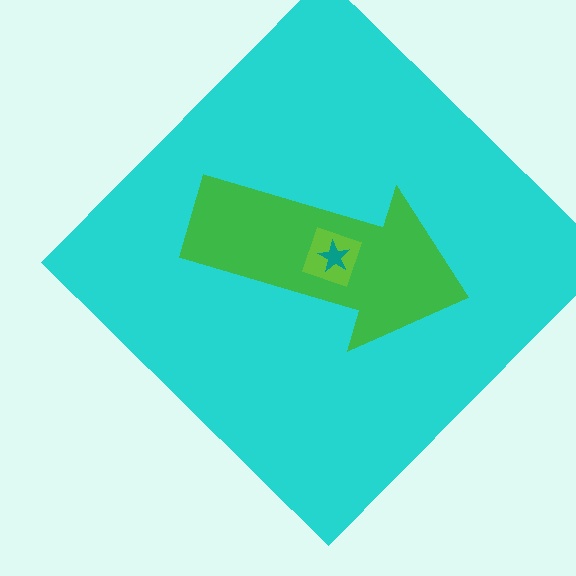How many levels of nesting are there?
4.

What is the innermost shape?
The teal star.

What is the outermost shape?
The cyan diamond.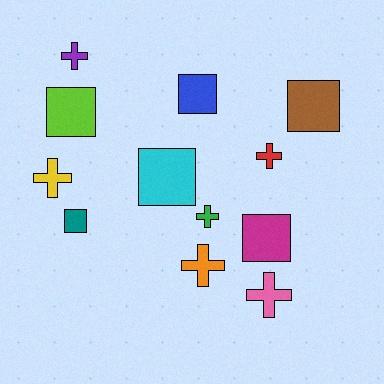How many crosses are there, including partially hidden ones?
There are 6 crosses.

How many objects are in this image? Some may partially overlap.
There are 12 objects.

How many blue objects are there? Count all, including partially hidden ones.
There is 1 blue object.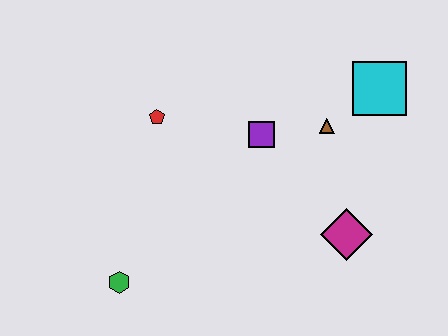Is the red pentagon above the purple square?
Yes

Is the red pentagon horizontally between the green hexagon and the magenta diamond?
Yes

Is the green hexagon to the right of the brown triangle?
No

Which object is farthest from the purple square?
The green hexagon is farthest from the purple square.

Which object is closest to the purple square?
The brown triangle is closest to the purple square.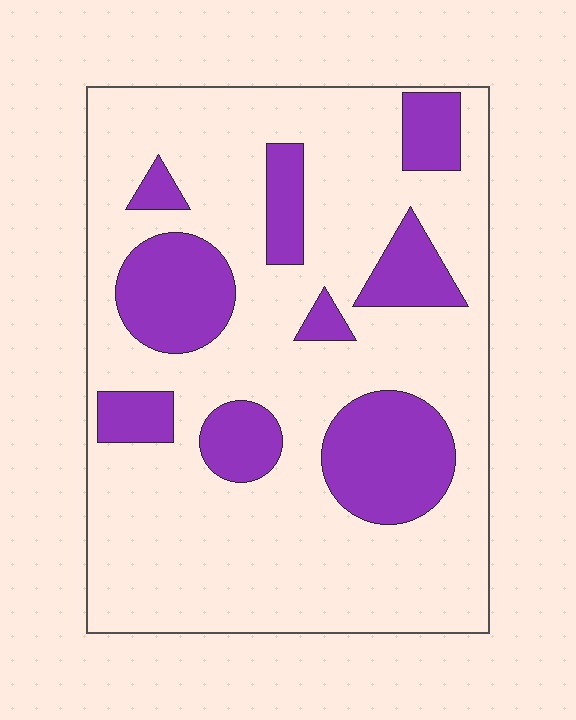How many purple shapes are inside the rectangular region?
9.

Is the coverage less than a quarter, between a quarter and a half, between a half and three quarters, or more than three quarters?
Less than a quarter.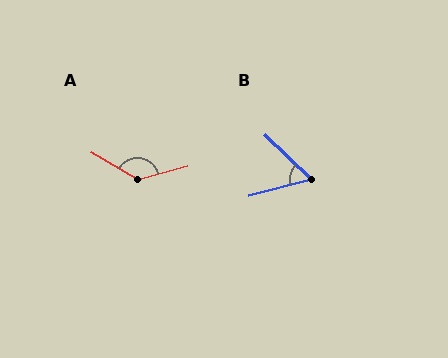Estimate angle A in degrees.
Approximately 134 degrees.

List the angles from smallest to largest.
B (58°), A (134°).